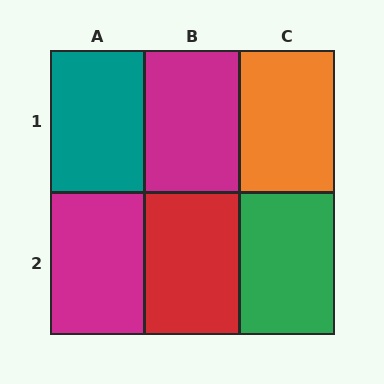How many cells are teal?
1 cell is teal.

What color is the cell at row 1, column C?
Orange.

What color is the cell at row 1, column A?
Teal.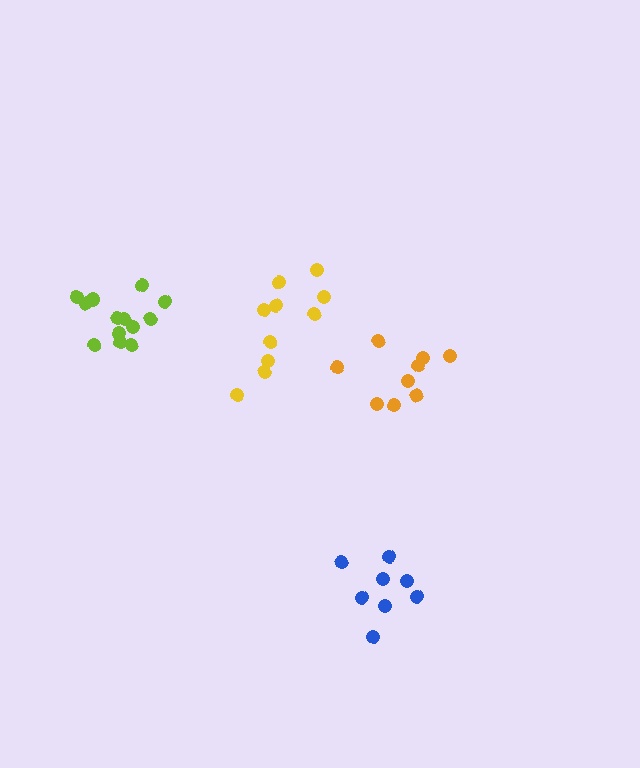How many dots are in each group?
Group 1: 13 dots, Group 2: 9 dots, Group 3: 8 dots, Group 4: 10 dots (40 total).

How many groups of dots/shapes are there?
There are 4 groups.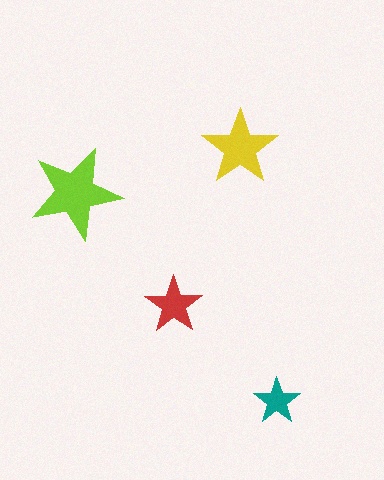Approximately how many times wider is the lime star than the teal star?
About 2 times wider.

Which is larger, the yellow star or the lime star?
The lime one.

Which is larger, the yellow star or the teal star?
The yellow one.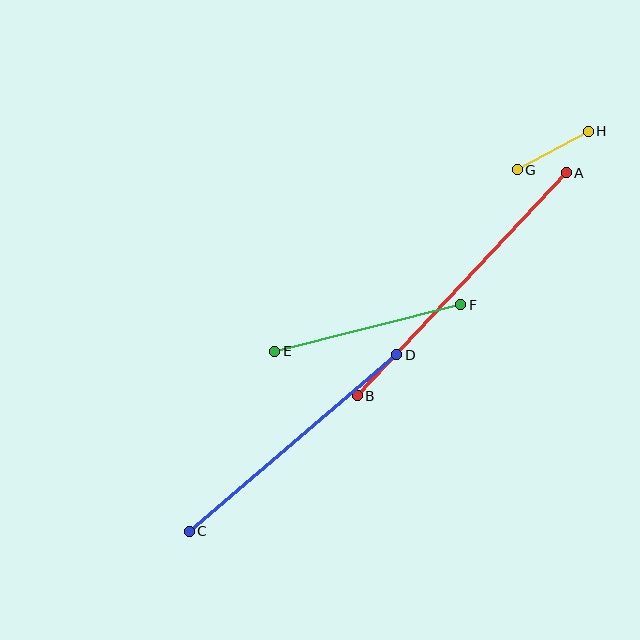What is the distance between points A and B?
The distance is approximately 306 pixels.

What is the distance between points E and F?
The distance is approximately 192 pixels.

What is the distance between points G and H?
The distance is approximately 81 pixels.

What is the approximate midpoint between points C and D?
The midpoint is at approximately (293, 443) pixels.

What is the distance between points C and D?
The distance is approximately 272 pixels.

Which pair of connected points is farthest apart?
Points A and B are farthest apart.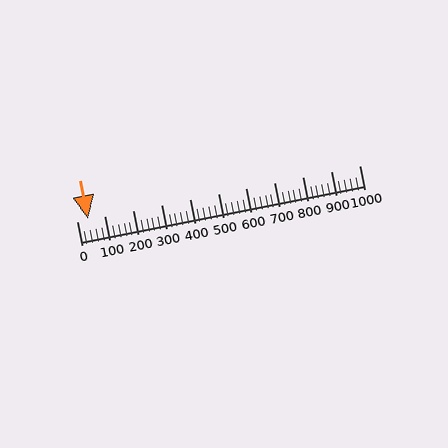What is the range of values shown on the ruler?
The ruler shows values from 0 to 1000.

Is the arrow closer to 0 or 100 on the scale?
The arrow is closer to 0.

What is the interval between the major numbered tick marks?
The major tick marks are spaced 100 units apart.